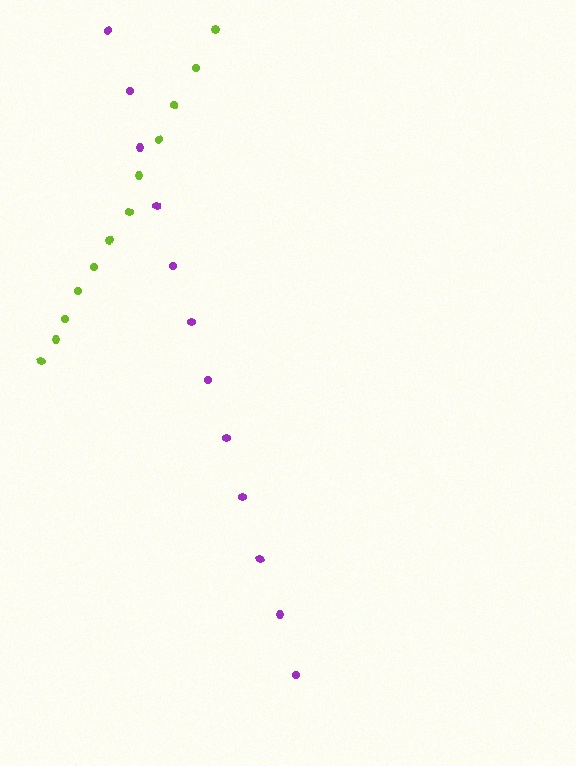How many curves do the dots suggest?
There are 2 distinct paths.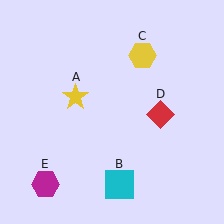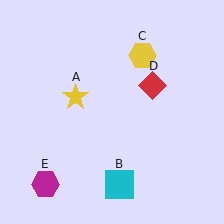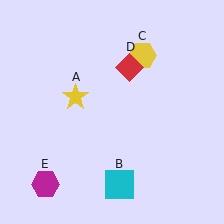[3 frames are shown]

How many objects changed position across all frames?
1 object changed position: red diamond (object D).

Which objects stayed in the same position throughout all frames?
Yellow star (object A) and cyan square (object B) and yellow hexagon (object C) and magenta hexagon (object E) remained stationary.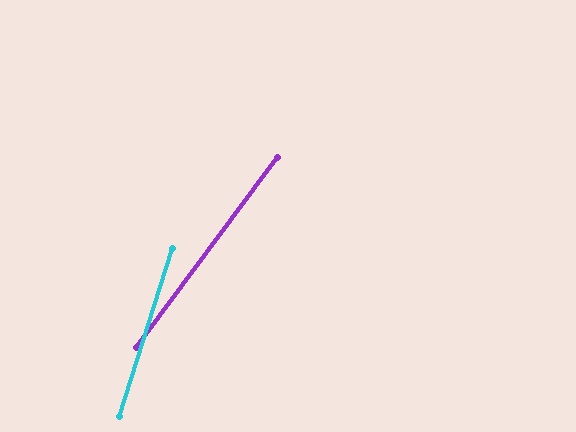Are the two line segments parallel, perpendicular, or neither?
Neither parallel nor perpendicular — they differ by about 19°.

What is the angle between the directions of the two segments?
Approximately 19 degrees.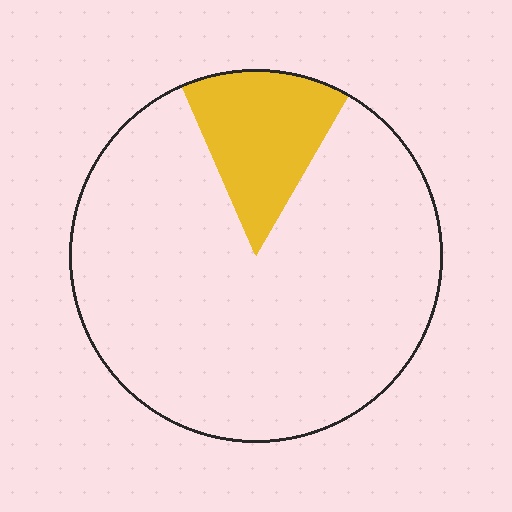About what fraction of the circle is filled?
About one sixth (1/6).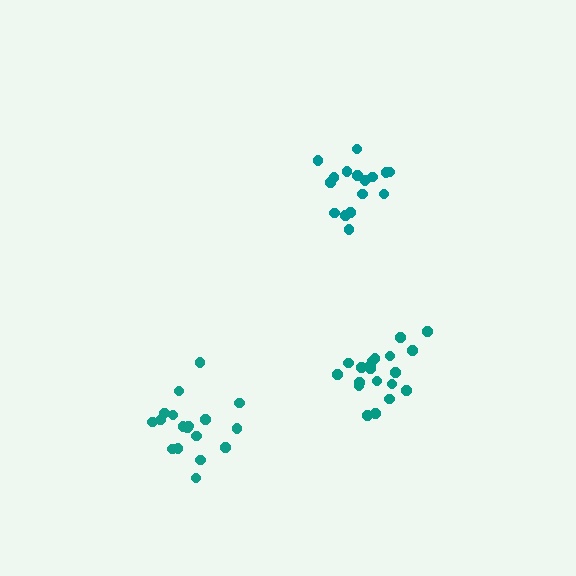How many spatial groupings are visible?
There are 3 spatial groupings.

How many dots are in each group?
Group 1: 18 dots, Group 2: 16 dots, Group 3: 20 dots (54 total).